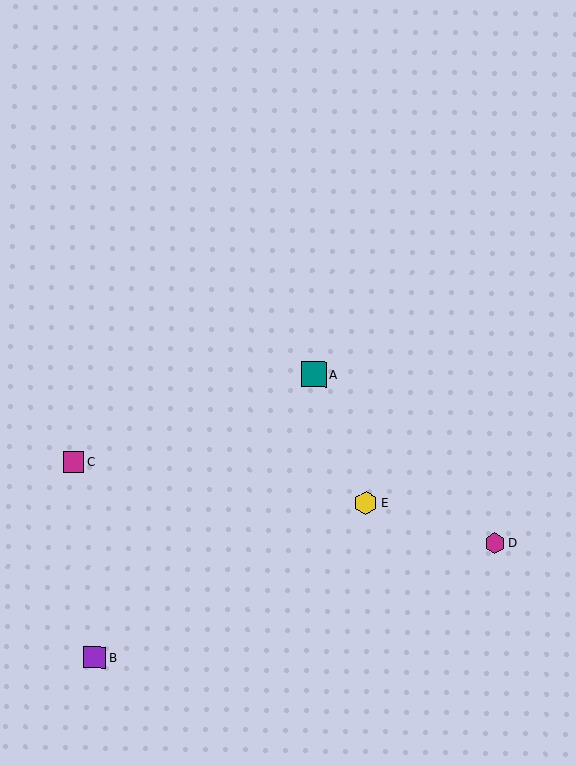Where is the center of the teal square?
The center of the teal square is at (314, 374).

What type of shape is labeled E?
Shape E is a yellow hexagon.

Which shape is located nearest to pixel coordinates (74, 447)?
The magenta square (labeled C) at (74, 462) is nearest to that location.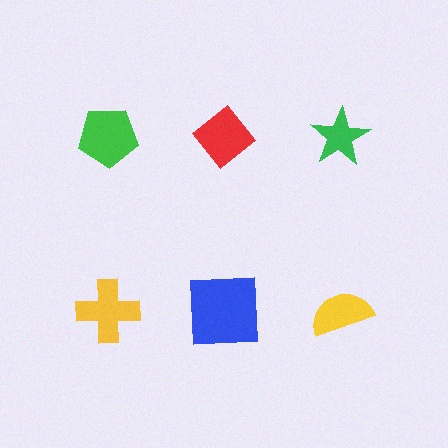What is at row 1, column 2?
A red diamond.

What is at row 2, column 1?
A yellow cross.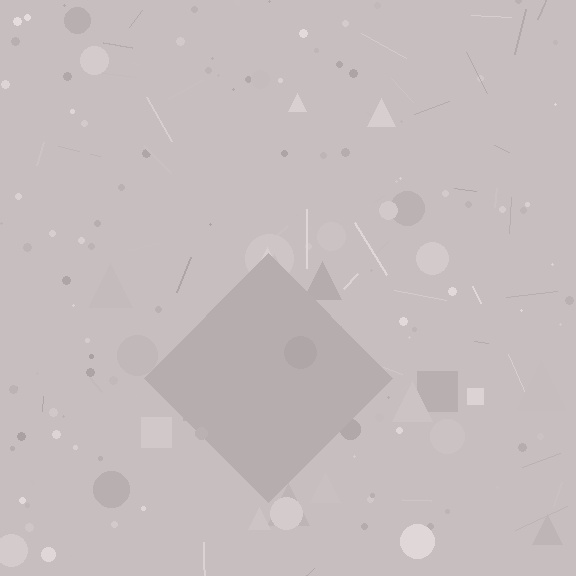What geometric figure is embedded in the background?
A diamond is embedded in the background.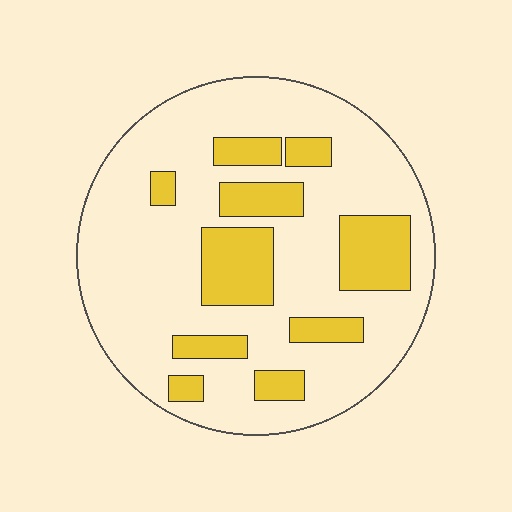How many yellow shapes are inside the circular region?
10.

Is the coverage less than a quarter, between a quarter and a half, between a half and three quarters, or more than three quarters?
Less than a quarter.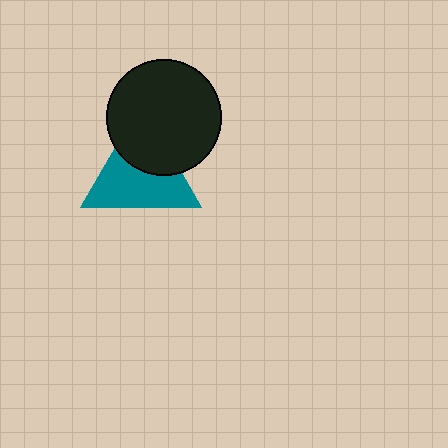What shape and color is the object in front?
The object in front is a black circle.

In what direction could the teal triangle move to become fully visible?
The teal triangle could move down. That would shift it out from behind the black circle entirely.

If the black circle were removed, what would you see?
You would see the complete teal triangle.